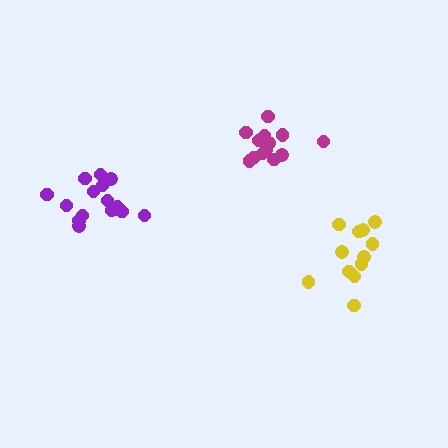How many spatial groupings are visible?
There are 3 spatial groupings.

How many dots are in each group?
Group 1: 16 dots, Group 2: 12 dots, Group 3: 14 dots (42 total).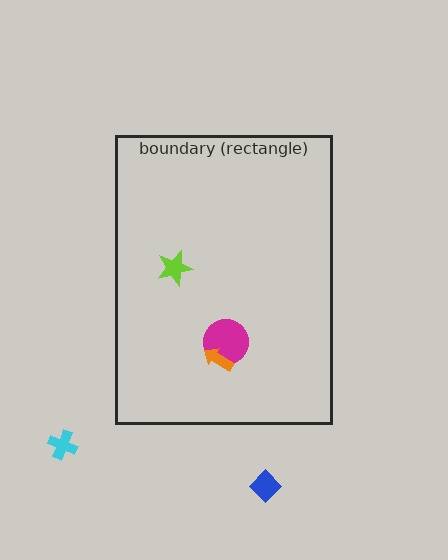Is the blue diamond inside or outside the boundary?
Outside.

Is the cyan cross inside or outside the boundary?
Outside.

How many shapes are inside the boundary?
3 inside, 2 outside.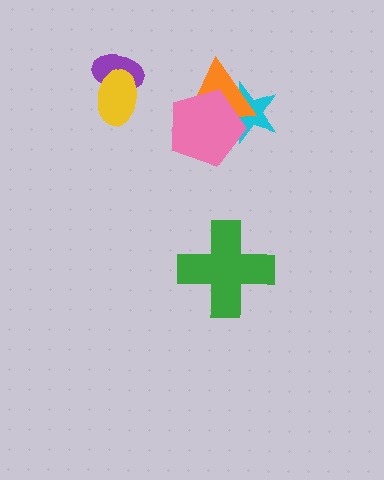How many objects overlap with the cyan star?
2 objects overlap with the cyan star.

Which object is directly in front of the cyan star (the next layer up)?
The orange triangle is directly in front of the cyan star.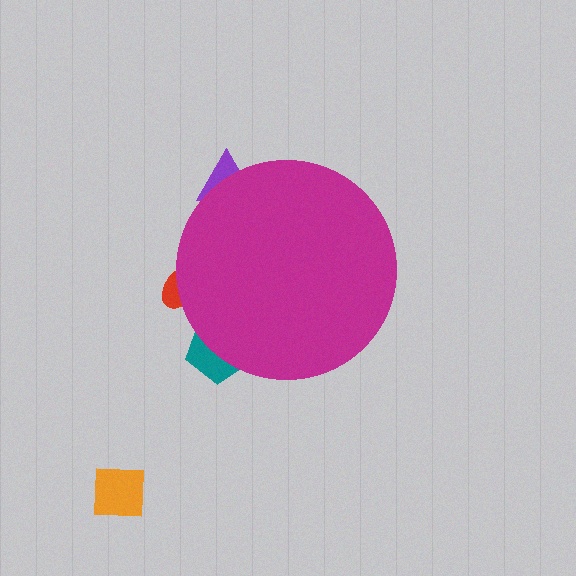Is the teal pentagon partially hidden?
Yes, the teal pentagon is partially hidden behind the magenta circle.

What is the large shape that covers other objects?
A magenta circle.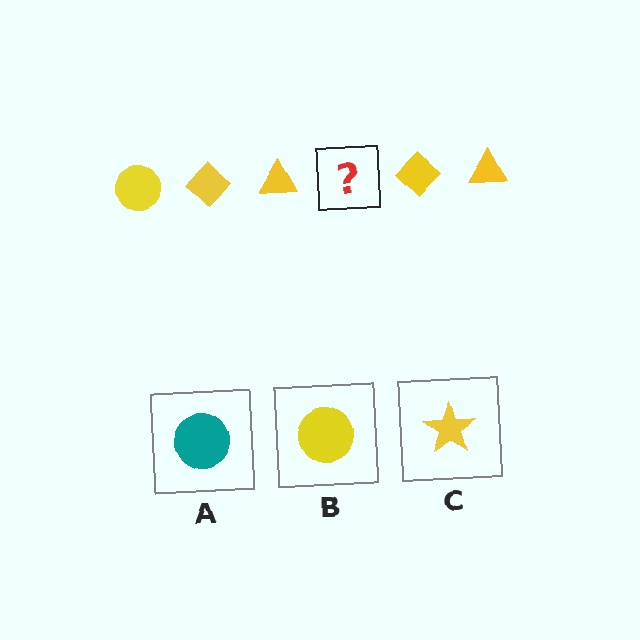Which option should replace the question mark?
Option B.